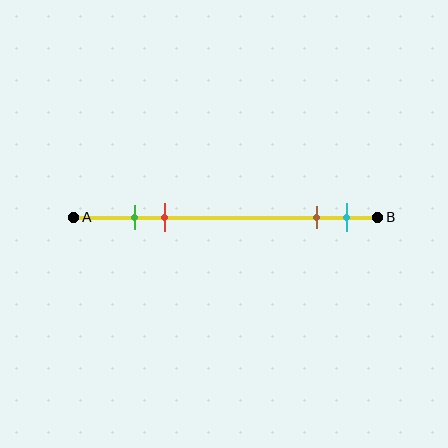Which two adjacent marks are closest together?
The green and red marks are the closest adjacent pair.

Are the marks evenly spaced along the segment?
No, the marks are not evenly spaced.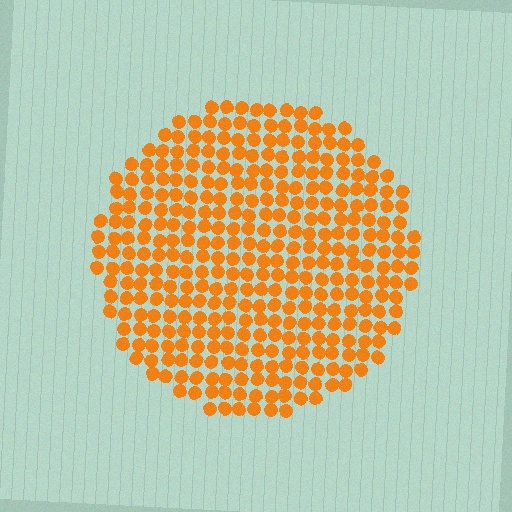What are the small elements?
The small elements are circles.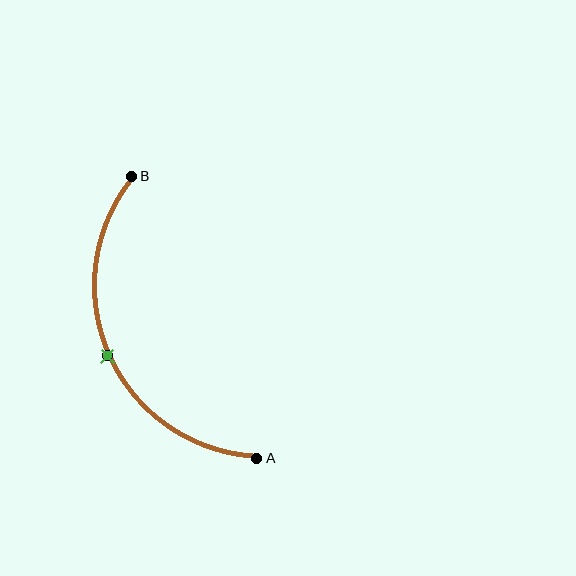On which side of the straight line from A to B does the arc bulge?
The arc bulges to the left of the straight line connecting A and B.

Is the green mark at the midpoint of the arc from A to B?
Yes. The green mark lies on the arc at equal arc-length from both A and B — it is the arc midpoint.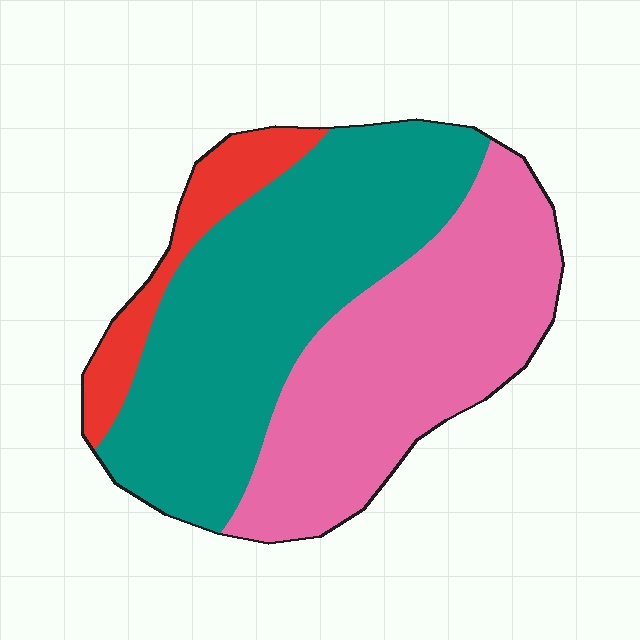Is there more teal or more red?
Teal.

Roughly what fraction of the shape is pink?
Pink covers around 40% of the shape.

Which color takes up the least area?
Red, at roughly 10%.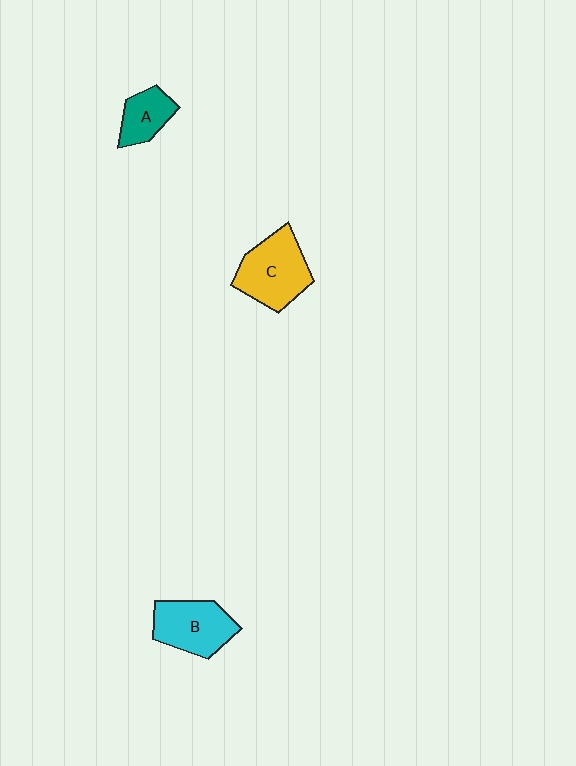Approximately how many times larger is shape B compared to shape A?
Approximately 1.6 times.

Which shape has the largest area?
Shape C (yellow).